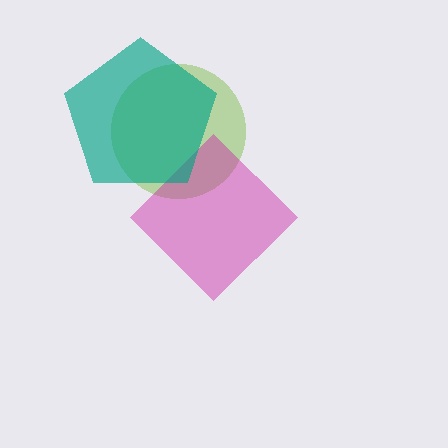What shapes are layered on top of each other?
The layered shapes are: a lime circle, a magenta diamond, a teal pentagon.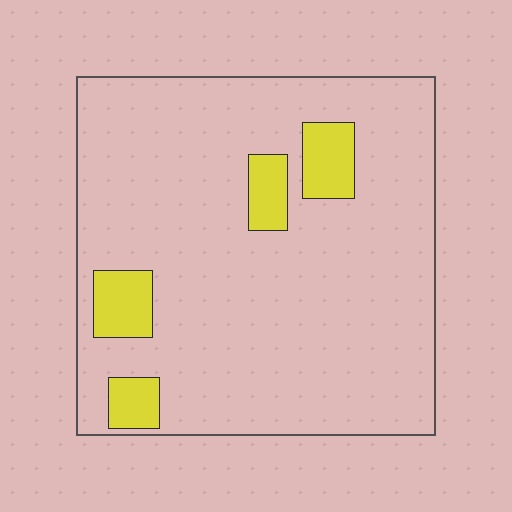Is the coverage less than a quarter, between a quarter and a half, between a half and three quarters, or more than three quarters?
Less than a quarter.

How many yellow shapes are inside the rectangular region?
4.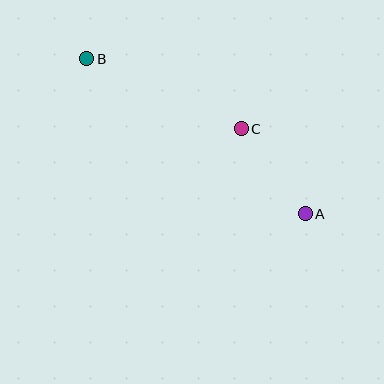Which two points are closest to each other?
Points A and C are closest to each other.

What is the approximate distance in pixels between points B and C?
The distance between B and C is approximately 170 pixels.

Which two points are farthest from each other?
Points A and B are farthest from each other.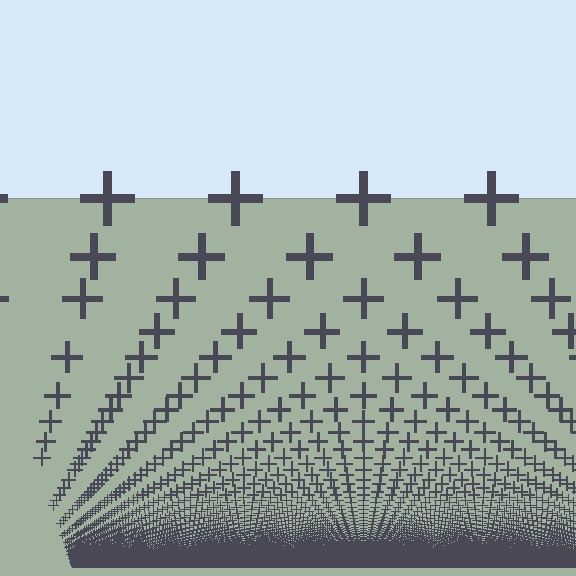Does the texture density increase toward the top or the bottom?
Density increases toward the bottom.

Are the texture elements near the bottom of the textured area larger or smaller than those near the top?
Smaller. The gradient is inverted — elements near the bottom are smaller and denser.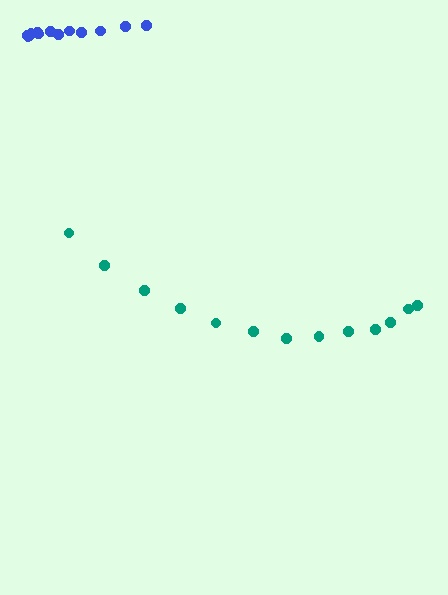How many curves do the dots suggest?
There are 2 distinct paths.